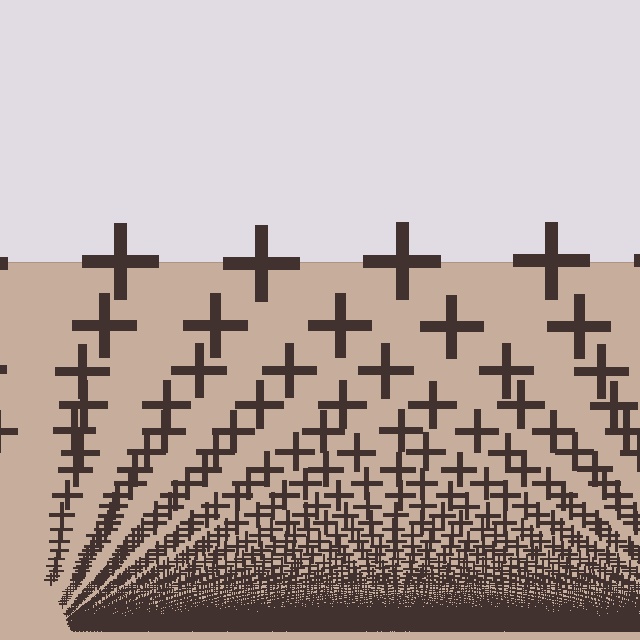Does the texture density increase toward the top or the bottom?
Density increases toward the bottom.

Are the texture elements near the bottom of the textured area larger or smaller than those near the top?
Smaller. The gradient is inverted — elements near the bottom are smaller and denser.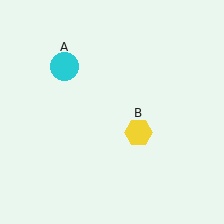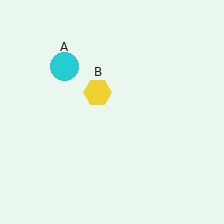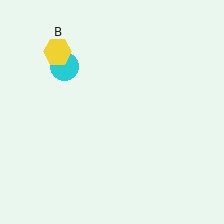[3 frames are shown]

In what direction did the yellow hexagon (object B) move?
The yellow hexagon (object B) moved up and to the left.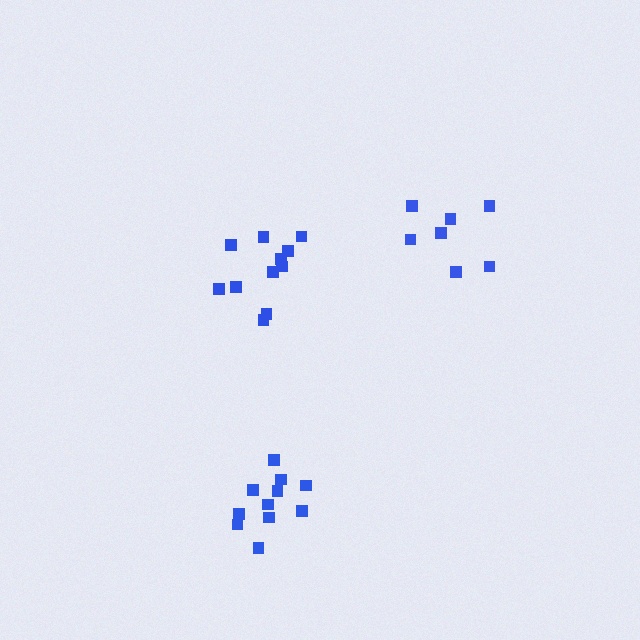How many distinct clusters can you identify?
There are 3 distinct clusters.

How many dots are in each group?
Group 1: 7 dots, Group 2: 11 dots, Group 3: 11 dots (29 total).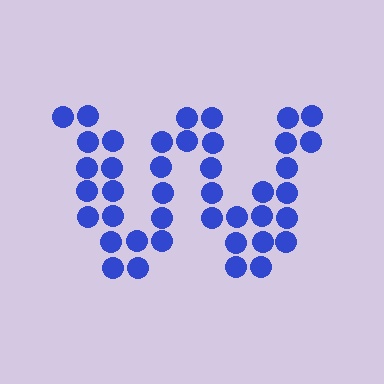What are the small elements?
The small elements are circles.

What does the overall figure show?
The overall figure shows the letter W.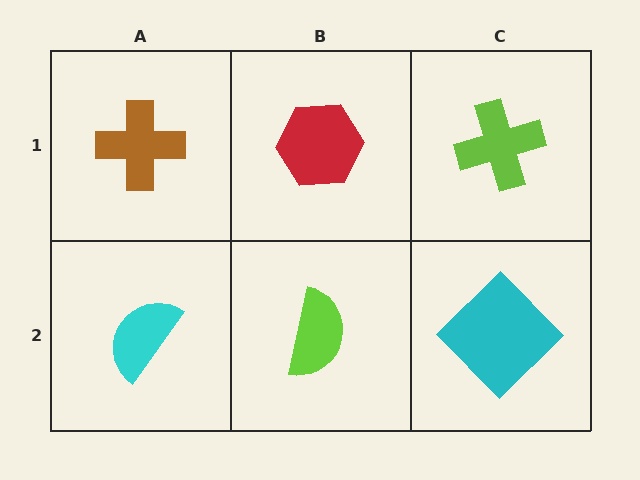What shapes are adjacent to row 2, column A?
A brown cross (row 1, column A), a lime semicircle (row 2, column B).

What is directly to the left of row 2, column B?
A cyan semicircle.